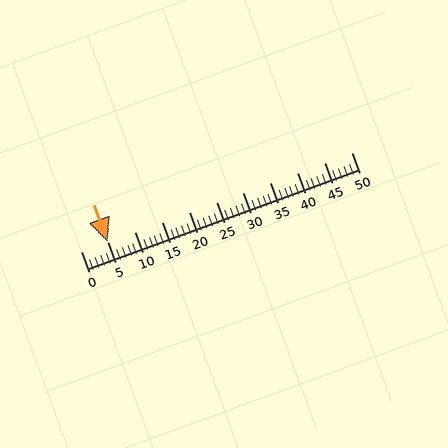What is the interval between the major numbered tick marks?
The major tick marks are spaced 5 units apart.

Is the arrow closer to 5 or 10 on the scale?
The arrow is closer to 5.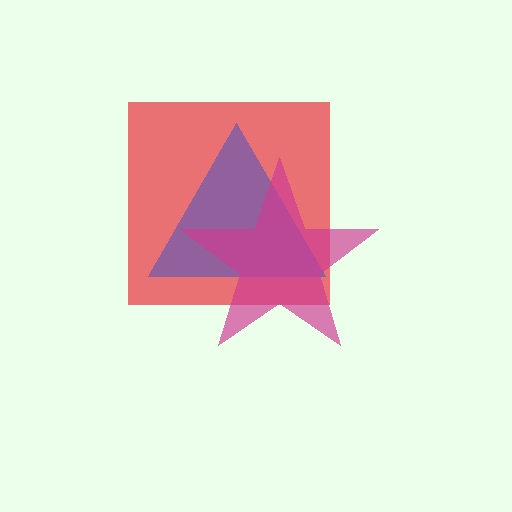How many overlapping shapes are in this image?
There are 3 overlapping shapes in the image.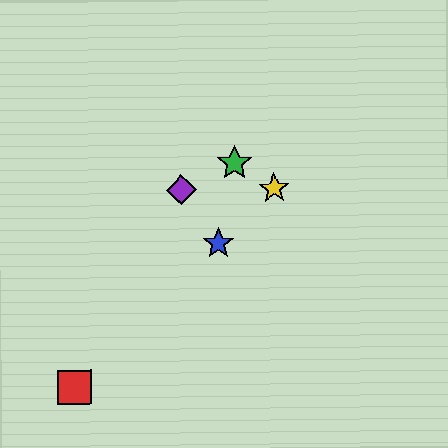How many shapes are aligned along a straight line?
3 shapes (the red square, the blue star, the yellow star) are aligned along a straight line.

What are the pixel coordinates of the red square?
The red square is at (75, 387).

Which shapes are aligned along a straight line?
The red square, the blue star, the yellow star are aligned along a straight line.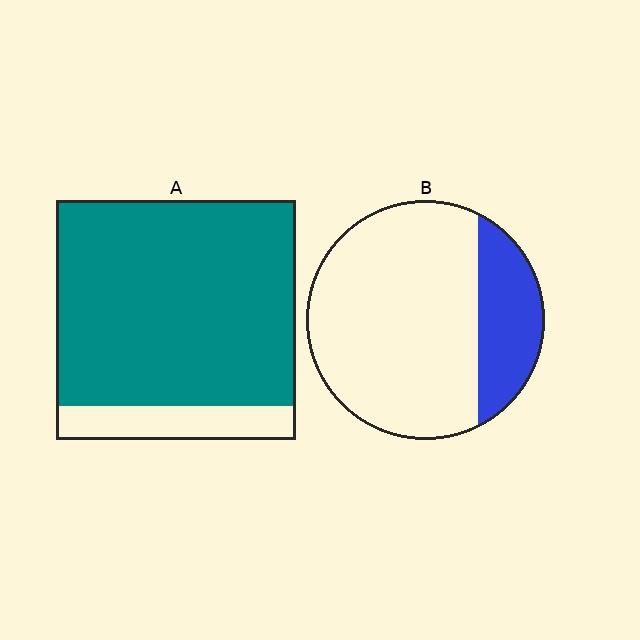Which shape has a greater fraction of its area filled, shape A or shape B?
Shape A.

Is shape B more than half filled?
No.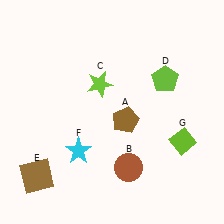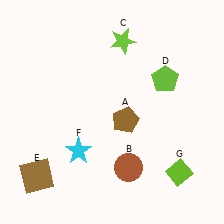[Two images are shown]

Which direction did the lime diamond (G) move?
The lime diamond (G) moved down.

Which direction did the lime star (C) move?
The lime star (C) moved up.